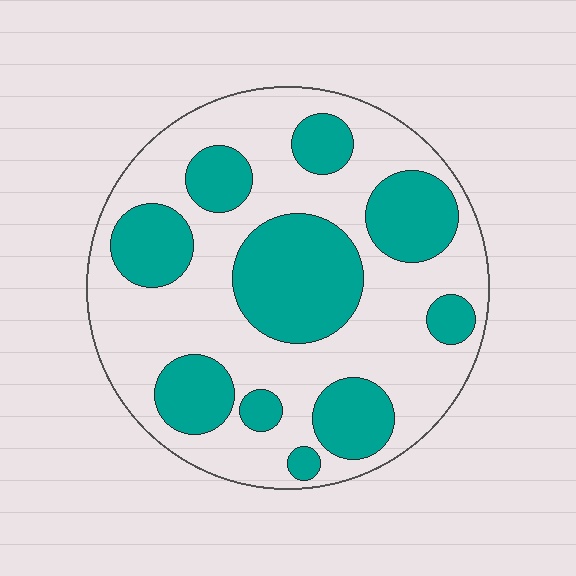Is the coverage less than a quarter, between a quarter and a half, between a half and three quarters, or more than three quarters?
Between a quarter and a half.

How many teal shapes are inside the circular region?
10.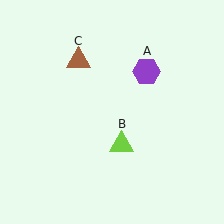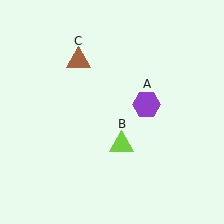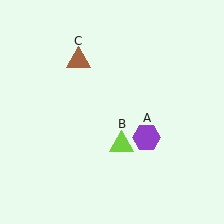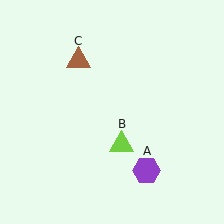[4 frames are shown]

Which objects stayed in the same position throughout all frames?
Lime triangle (object B) and brown triangle (object C) remained stationary.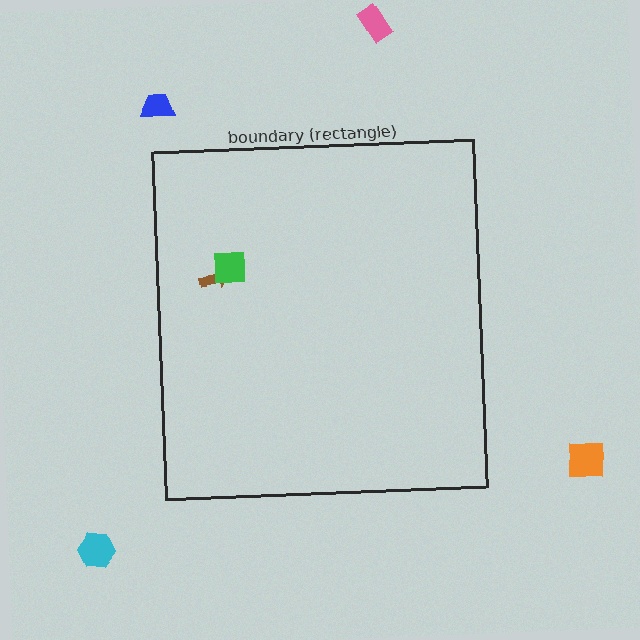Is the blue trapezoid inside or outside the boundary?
Outside.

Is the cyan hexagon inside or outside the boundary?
Outside.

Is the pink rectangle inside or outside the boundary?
Outside.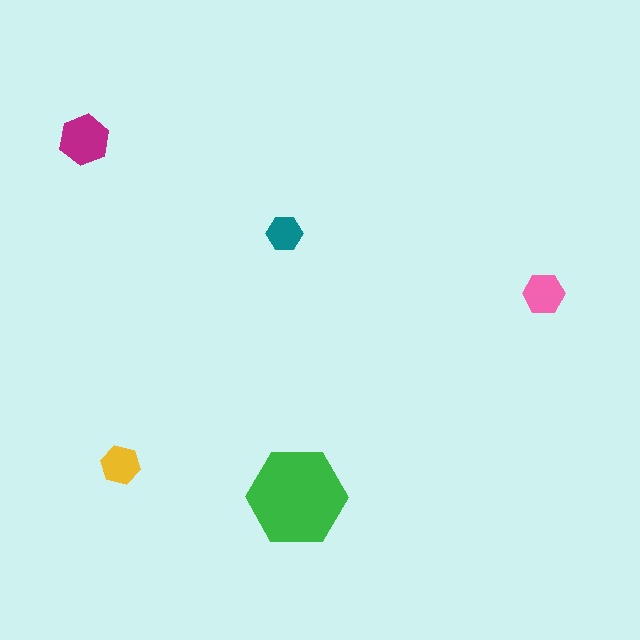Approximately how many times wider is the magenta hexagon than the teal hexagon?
About 1.5 times wider.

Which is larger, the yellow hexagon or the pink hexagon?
The pink one.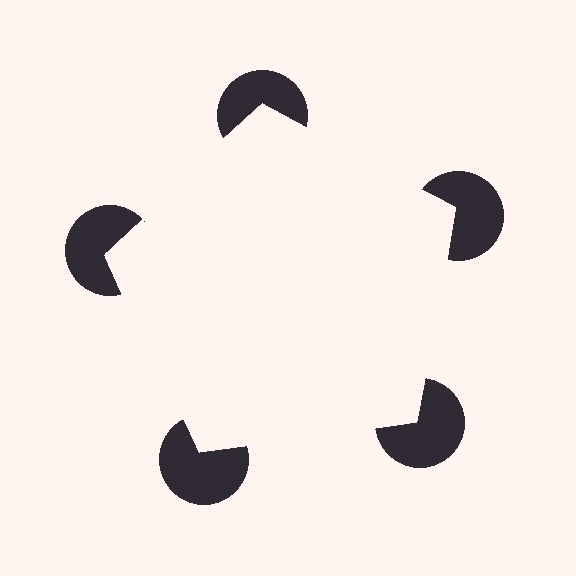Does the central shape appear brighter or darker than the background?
It typically appears slightly brighter than the background, even though no actual brightness change is drawn.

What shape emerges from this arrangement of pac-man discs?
An illusory pentagon — its edges are inferred from the aligned wedge cuts in the pac-man discs, not physically drawn.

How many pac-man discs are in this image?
There are 5 — one at each vertex of the illusory pentagon.